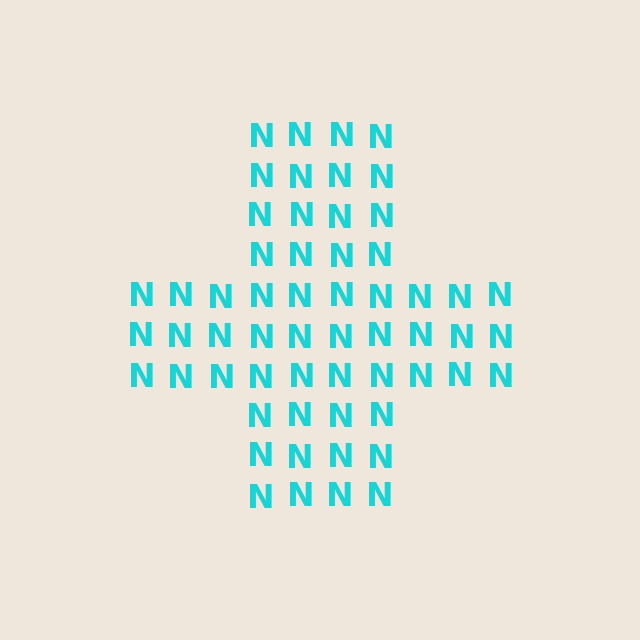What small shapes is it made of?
It is made of small letter N's.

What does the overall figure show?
The overall figure shows a cross.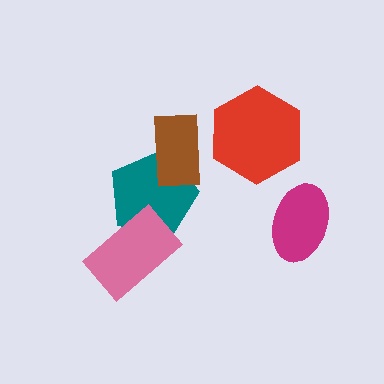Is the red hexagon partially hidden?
No, no other shape covers it.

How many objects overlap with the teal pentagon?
2 objects overlap with the teal pentagon.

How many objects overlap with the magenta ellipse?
0 objects overlap with the magenta ellipse.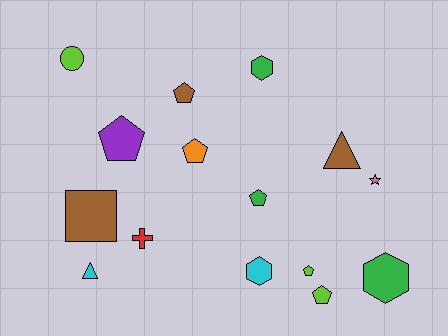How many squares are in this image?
There is 1 square.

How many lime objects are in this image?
There are 3 lime objects.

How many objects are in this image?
There are 15 objects.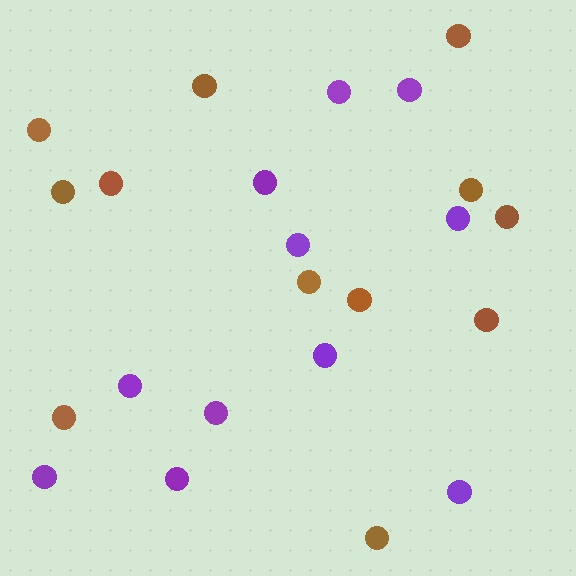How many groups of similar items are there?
There are 2 groups: one group of purple circles (11) and one group of brown circles (12).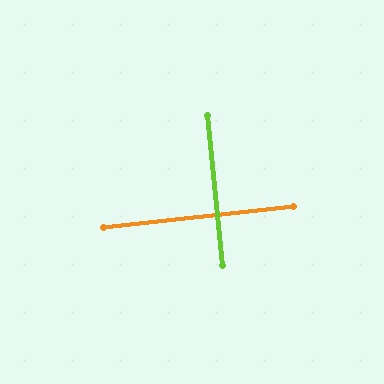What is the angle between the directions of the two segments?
Approximately 89 degrees.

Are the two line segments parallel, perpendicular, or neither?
Perpendicular — they meet at approximately 89°.